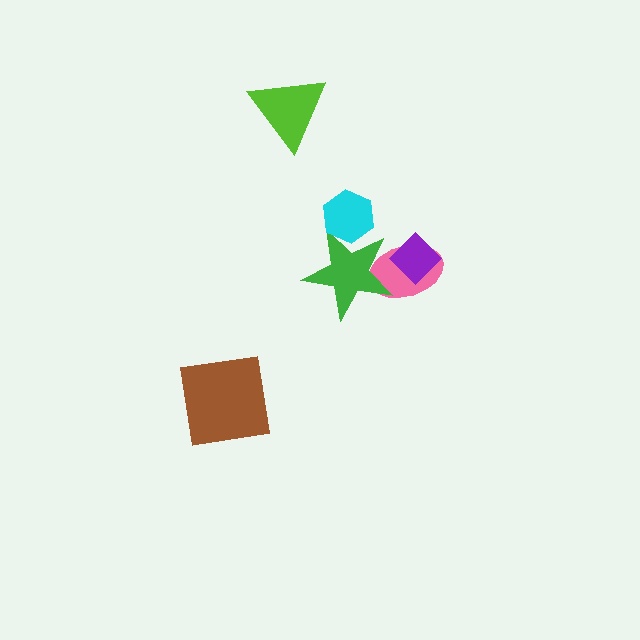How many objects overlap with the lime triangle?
0 objects overlap with the lime triangle.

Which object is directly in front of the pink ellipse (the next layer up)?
The green star is directly in front of the pink ellipse.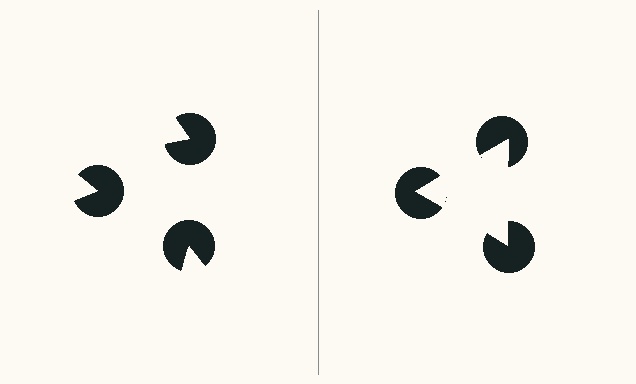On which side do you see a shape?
An illusory triangle appears on the right side. On the left side the wedge cuts are rotated, so no coherent shape forms.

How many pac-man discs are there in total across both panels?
6 — 3 on each side.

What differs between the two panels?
The pac-man discs are positioned identically on both sides; only the wedge orientations differ. On the right they align to a triangle; on the left they are misaligned.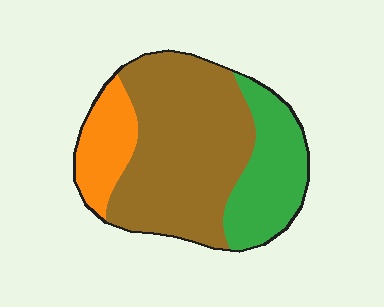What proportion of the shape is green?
Green covers around 25% of the shape.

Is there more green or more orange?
Green.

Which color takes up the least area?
Orange, at roughly 15%.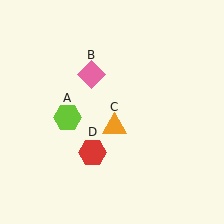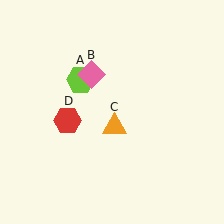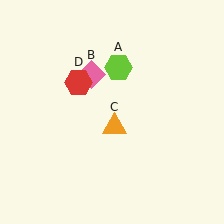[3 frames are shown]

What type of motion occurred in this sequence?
The lime hexagon (object A), red hexagon (object D) rotated clockwise around the center of the scene.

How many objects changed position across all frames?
2 objects changed position: lime hexagon (object A), red hexagon (object D).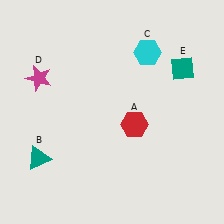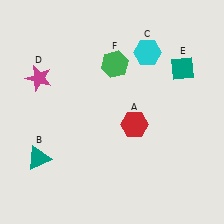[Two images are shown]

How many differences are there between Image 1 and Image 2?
There is 1 difference between the two images.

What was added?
A green hexagon (F) was added in Image 2.